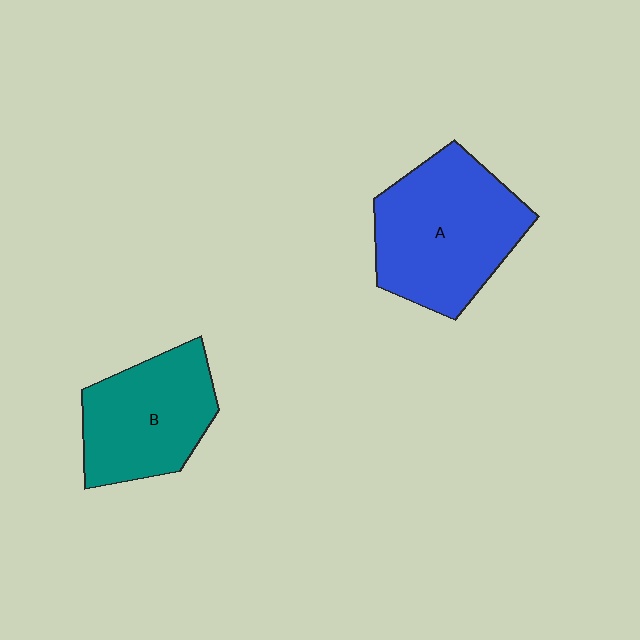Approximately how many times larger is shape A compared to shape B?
Approximately 1.3 times.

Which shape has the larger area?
Shape A (blue).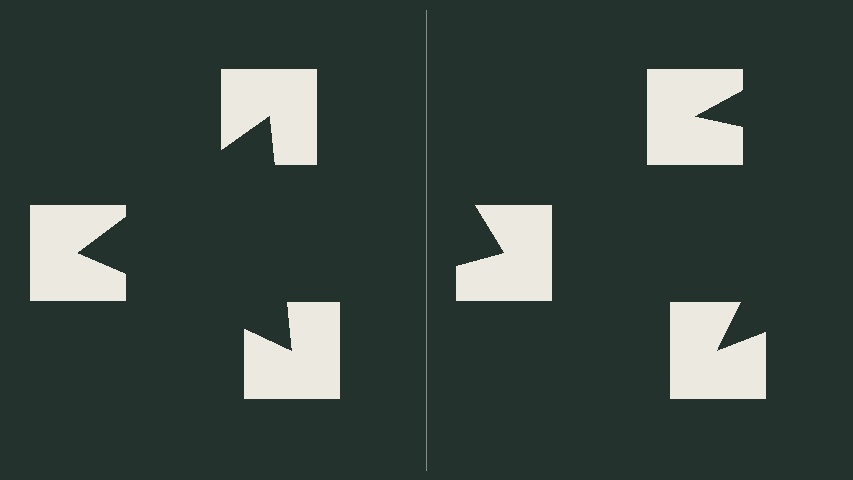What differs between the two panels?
The notched squares are positioned identically on both sides; only the wedge orientations differ. On the left they align to a triangle; on the right they are misaligned.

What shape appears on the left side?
An illusory triangle.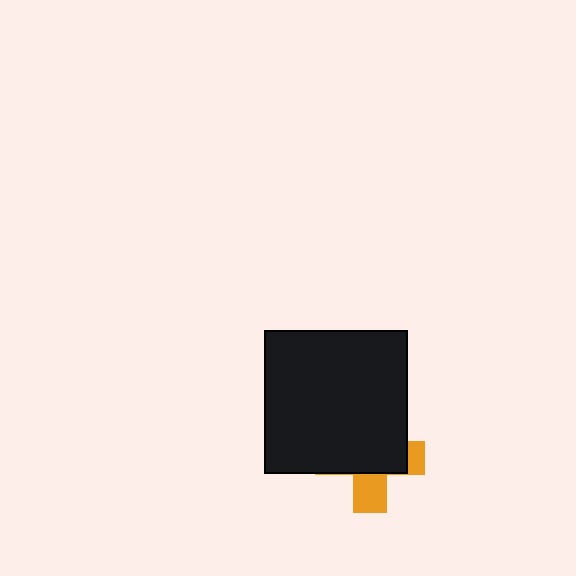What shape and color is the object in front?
The object in front is a black square.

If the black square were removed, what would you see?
You would see the complete orange cross.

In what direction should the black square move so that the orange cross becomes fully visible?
The black square should move up. That is the shortest direction to clear the overlap and leave the orange cross fully visible.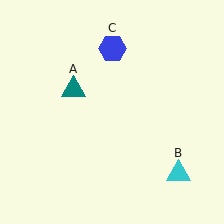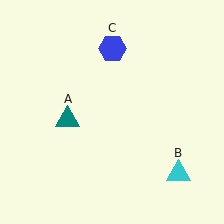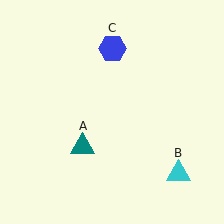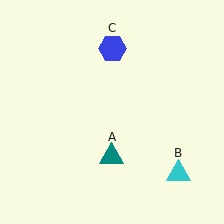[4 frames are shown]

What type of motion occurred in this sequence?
The teal triangle (object A) rotated counterclockwise around the center of the scene.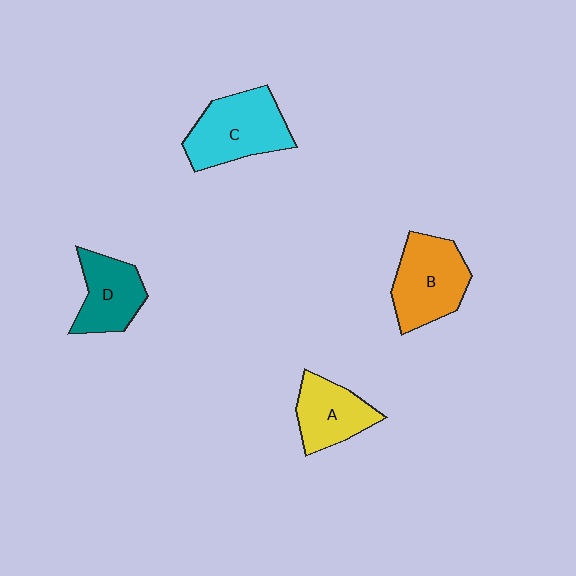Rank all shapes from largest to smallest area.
From largest to smallest: C (cyan), B (orange), D (teal), A (yellow).